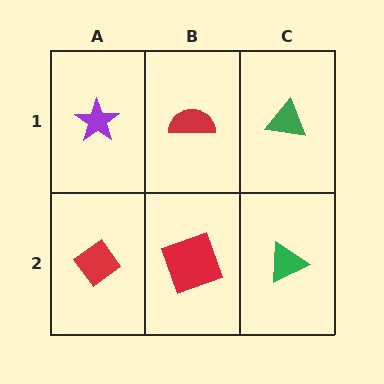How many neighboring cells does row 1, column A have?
2.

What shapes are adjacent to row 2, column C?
A green triangle (row 1, column C), a red square (row 2, column B).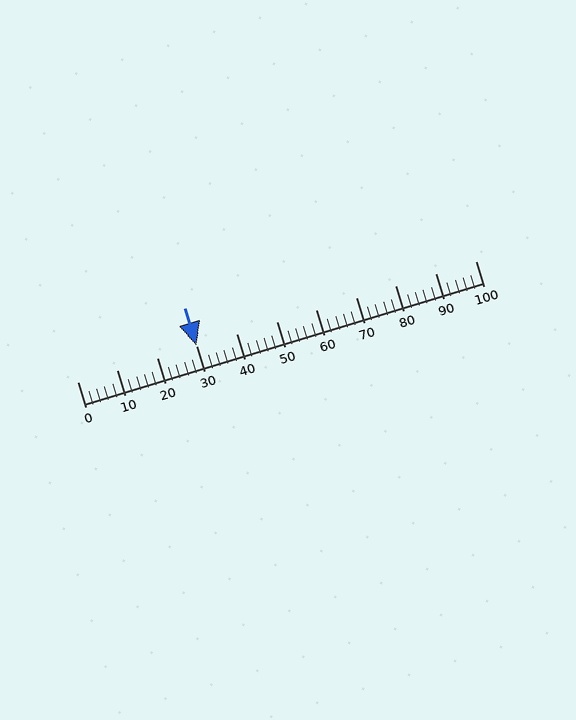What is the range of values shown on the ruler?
The ruler shows values from 0 to 100.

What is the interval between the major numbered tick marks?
The major tick marks are spaced 10 units apart.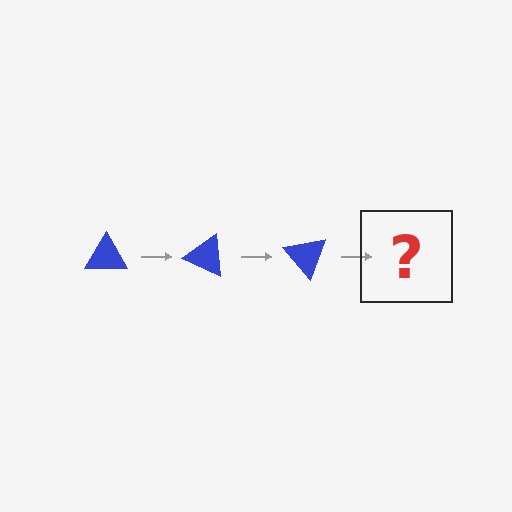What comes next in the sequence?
The next element should be a blue triangle rotated 75 degrees.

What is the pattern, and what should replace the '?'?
The pattern is that the triangle rotates 25 degrees each step. The '?' should be a blue triangle rotated 75 degrees.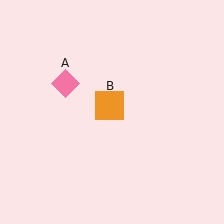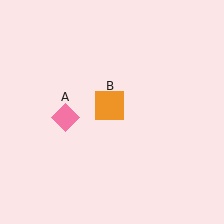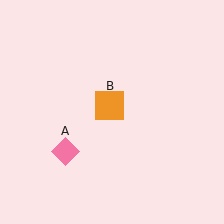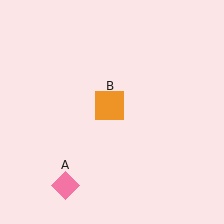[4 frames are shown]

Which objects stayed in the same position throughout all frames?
Orange square (object B) remained stationary.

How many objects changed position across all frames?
1 object changed position: pink diamond (object A).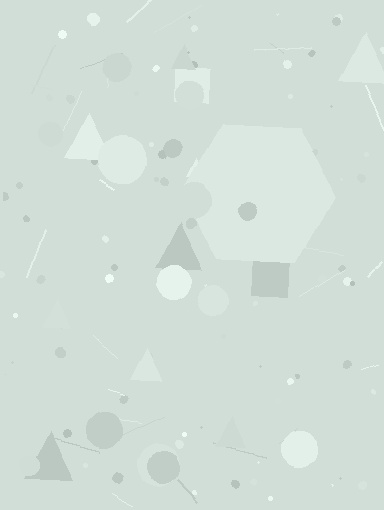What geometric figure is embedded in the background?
A hexagon is embedded in the background.